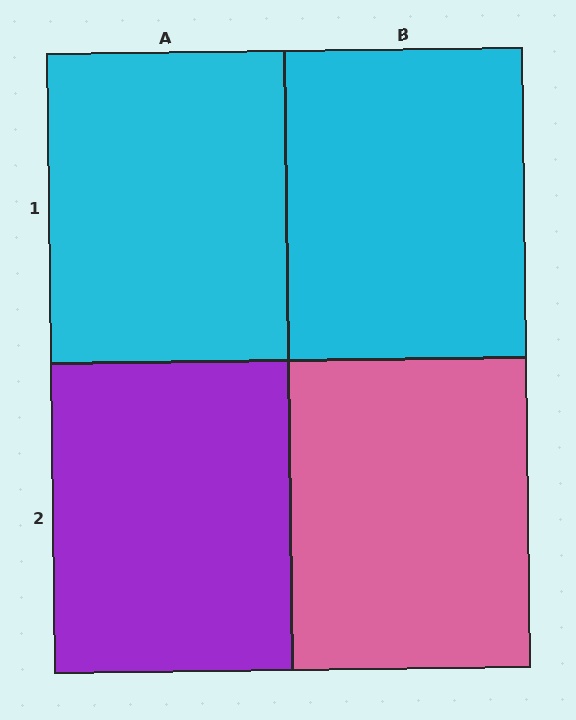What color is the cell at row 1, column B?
Cyan.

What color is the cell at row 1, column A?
Cyan.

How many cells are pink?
1 cell is pink.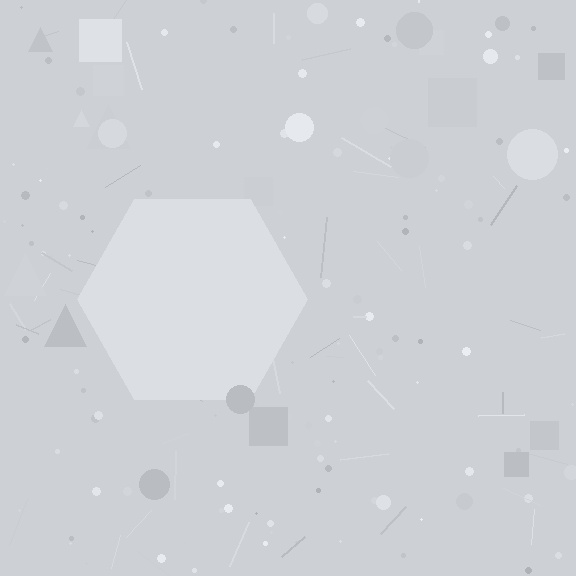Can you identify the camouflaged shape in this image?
The camouflaged shape is a hexagon.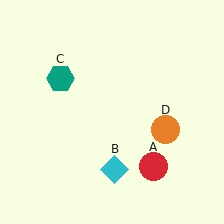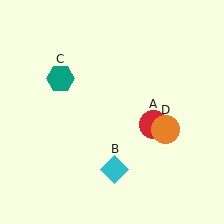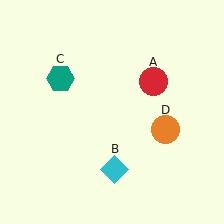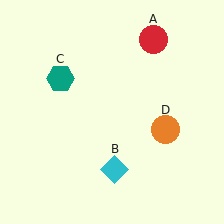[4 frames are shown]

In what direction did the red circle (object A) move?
The red circle (object A) moved up.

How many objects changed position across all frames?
1 object changed position: red circle (object A).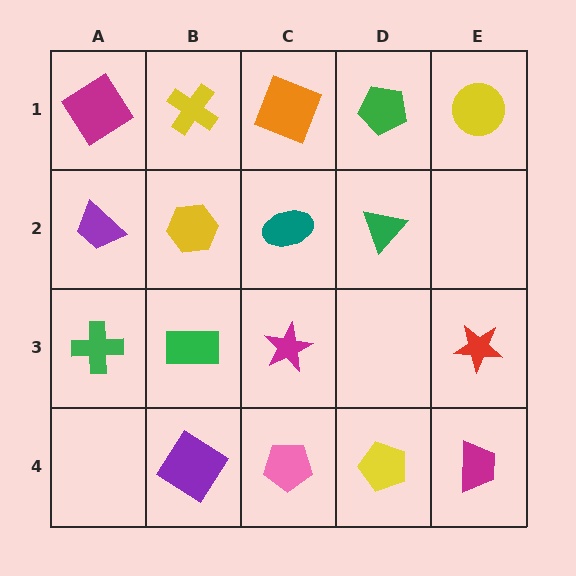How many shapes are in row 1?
5 shapes.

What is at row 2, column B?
A yellow hexagon.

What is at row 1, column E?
A yellow circle.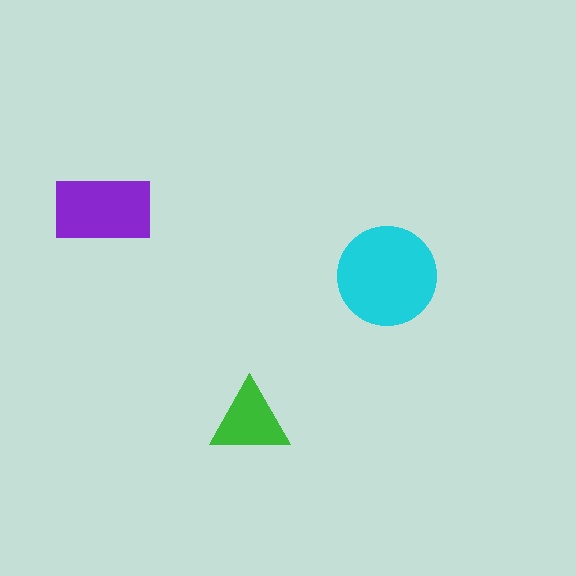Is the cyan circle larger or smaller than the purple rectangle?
Larger.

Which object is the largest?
The cyan circle.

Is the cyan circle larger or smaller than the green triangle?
Larger.